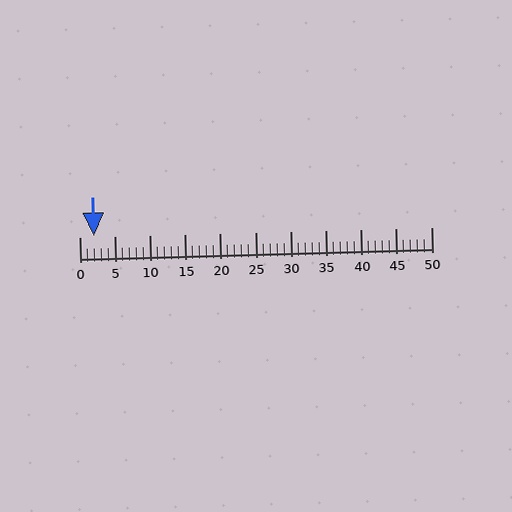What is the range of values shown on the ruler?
The ruler shows values from 0 to 50.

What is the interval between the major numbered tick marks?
The major tick marks are spaced 5 units apart.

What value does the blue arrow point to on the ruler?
The blue arrow points to approximately 2.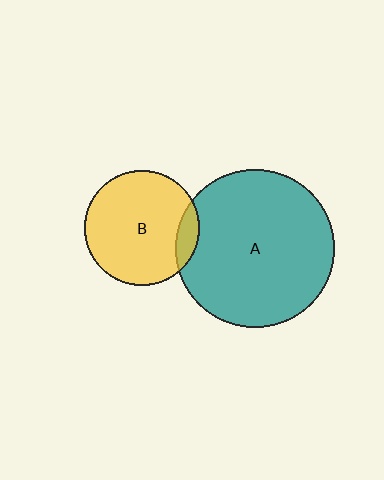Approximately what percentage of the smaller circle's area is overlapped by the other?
Approximately 10%.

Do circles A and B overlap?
Yes.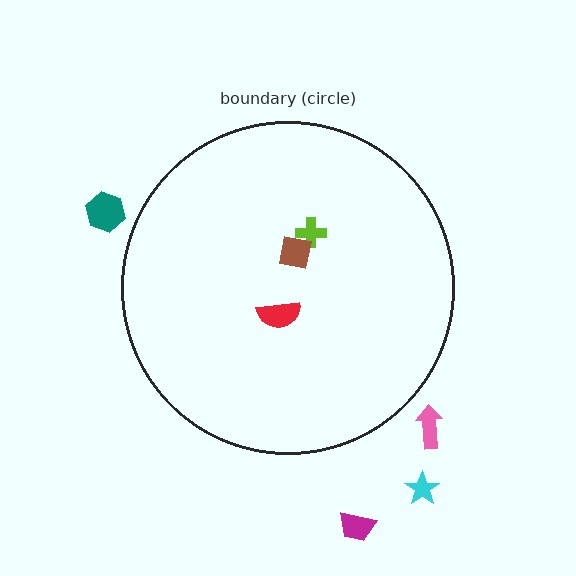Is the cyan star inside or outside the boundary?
Outside.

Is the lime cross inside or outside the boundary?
Inside.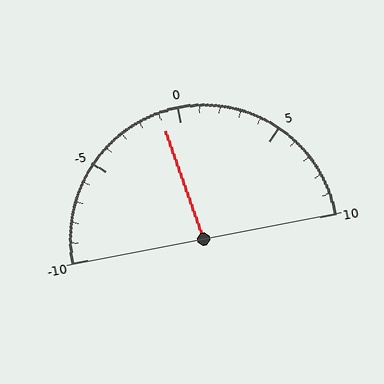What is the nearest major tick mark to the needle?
The nearest major tick mark is 0.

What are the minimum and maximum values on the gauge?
The gauge ranges from -10 to 10.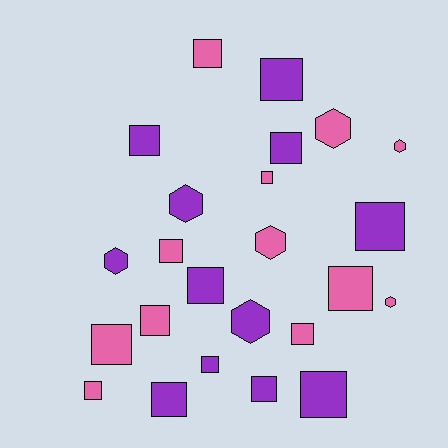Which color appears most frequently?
Pink, with 12 objects.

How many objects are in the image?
There are 24 objects.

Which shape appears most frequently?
Square, with 17 objects.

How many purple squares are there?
There are 9 purple squares.